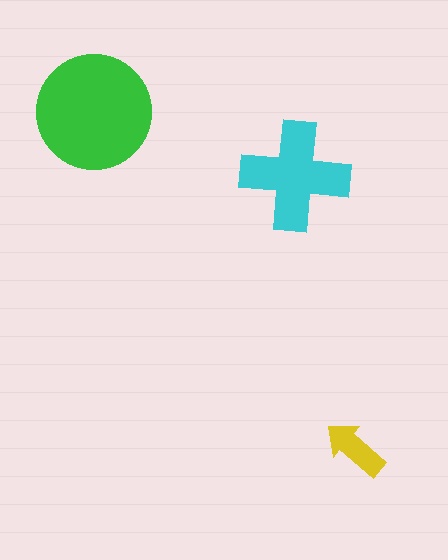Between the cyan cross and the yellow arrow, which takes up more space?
The cyan cross.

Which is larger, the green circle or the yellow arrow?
The green circle.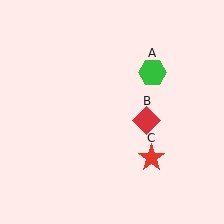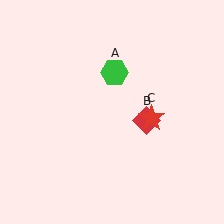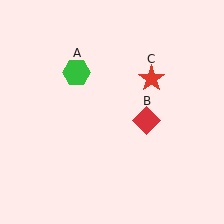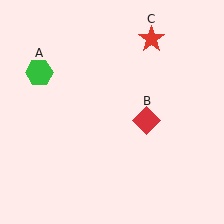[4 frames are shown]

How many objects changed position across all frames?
2 objects changed position: green hexagon (object A), red star (object C).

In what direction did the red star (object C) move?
The red star (object C) moved up.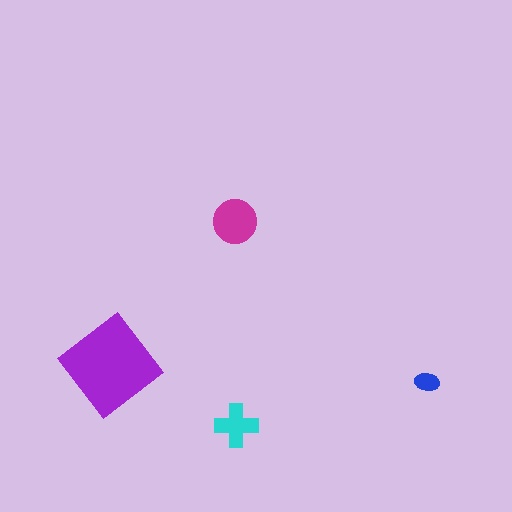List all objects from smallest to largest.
The blue ellipse, the cyan cross, the magenta circle, the purple diamond.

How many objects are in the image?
There are 4 objects in the image.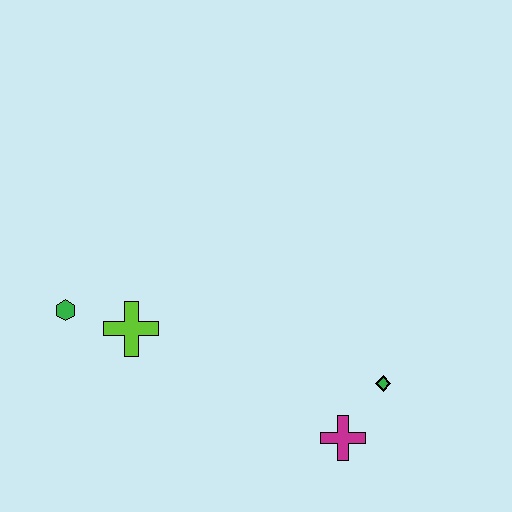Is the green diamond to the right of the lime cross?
Yes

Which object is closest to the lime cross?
The green hexagon is closest to the lime cross.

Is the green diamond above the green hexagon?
No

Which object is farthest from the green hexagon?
The green diamond is farthest from the green hexagon.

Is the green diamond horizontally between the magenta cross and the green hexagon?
No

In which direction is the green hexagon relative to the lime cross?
The green hexagon is to the left of the lime cross.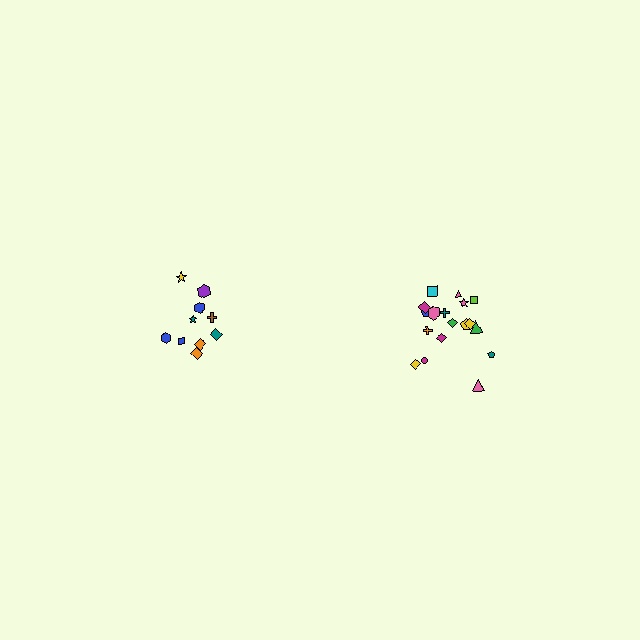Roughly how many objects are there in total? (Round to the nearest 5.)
Roughly 30 objects in total.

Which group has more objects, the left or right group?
The right group.